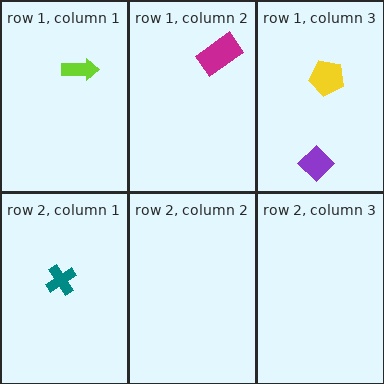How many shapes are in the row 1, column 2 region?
1.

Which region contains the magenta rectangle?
The row 1, column 2 region.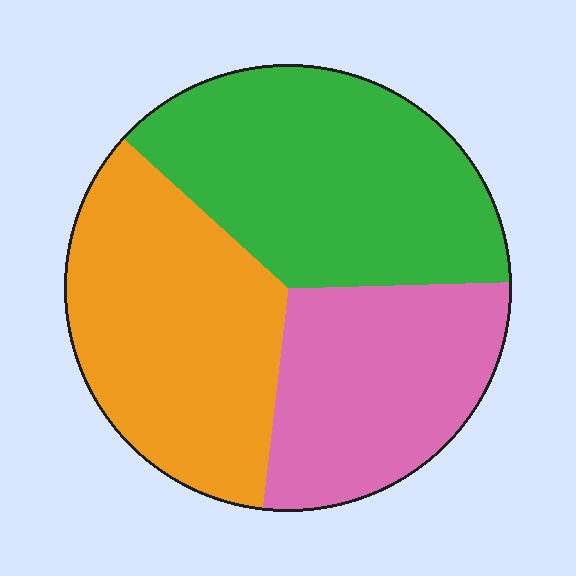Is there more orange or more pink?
Orange.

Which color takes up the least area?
Pink, at roughly 25%.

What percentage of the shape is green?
Green takes up between a quarter and a half of the shape.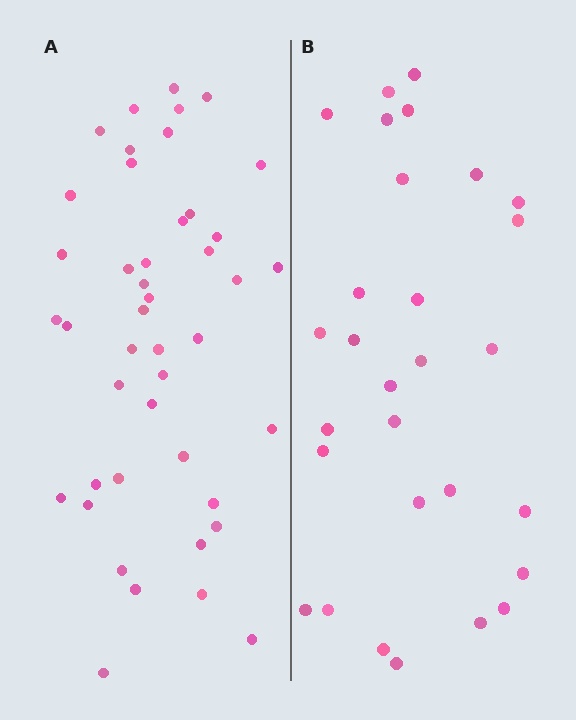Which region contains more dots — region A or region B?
Region A (the left region) has more dots.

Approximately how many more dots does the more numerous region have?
Region A has approximately 15 more dots than region B.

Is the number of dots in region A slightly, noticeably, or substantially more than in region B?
Region A has substantially more. The ratio is roughly 1.5 to 1.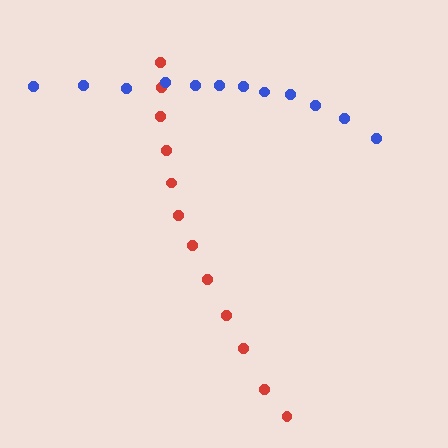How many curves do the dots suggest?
There are 2 distinct paths.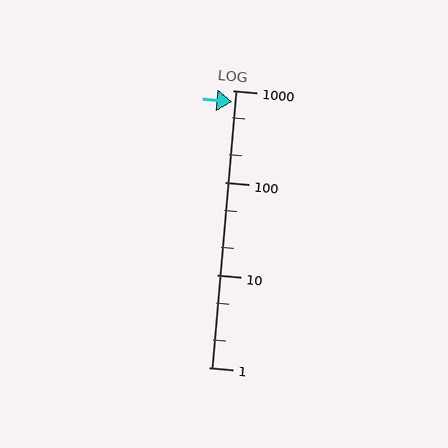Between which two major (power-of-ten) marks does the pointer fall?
The pointer is between 100 and 1000.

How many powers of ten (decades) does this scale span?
The scale spans 3 decades, from 1 to 1000.